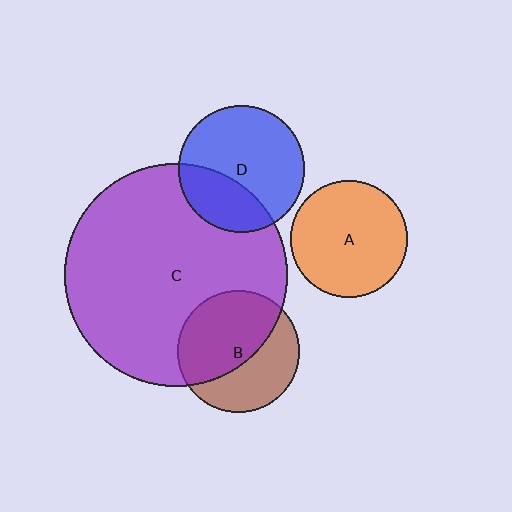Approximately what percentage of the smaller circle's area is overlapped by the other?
Approximately 30%.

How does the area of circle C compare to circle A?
Approximately 3.6 times.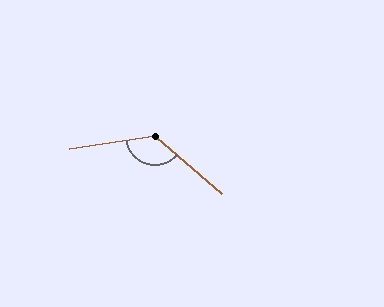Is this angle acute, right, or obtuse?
It is obtuse.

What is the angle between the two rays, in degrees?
Approximately 130 degrees.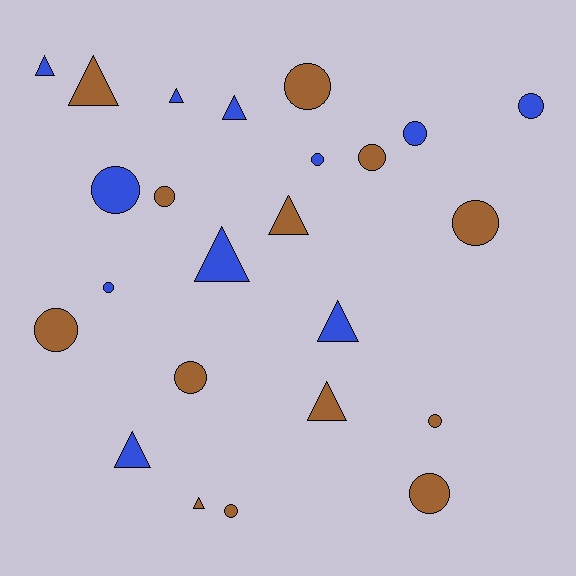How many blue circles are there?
There are 5 blue circles.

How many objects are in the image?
There are 24 objects.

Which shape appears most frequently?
Circle, with 14 objects.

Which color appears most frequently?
Brown, with 13 objects.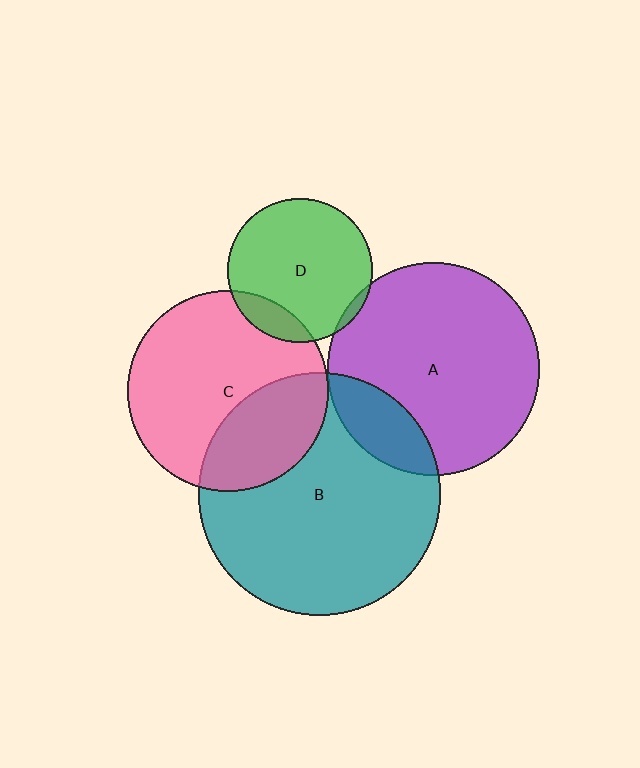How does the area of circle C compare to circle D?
Approximately 1.9 times.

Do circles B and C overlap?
Yes.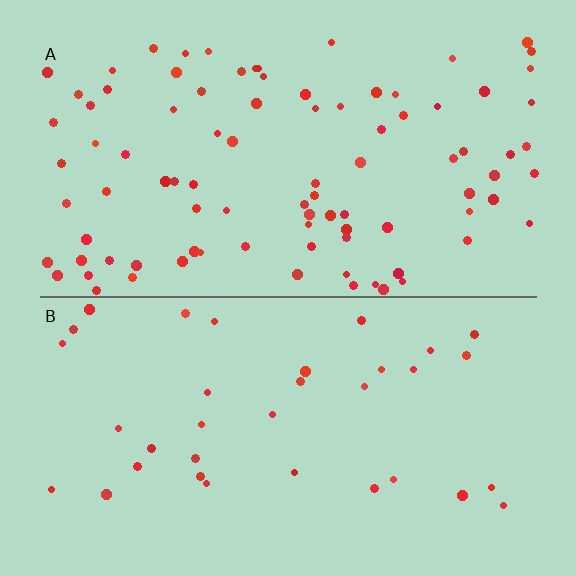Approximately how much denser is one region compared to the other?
Approximately 2.6× — region A over region B.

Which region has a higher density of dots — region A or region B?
A (the top).